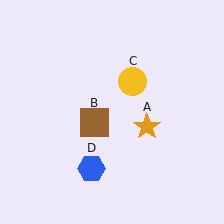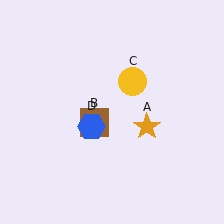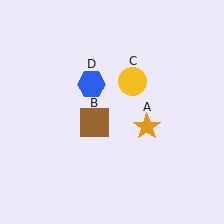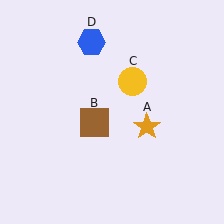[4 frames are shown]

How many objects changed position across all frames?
1 object changed position: blue hexagon (object D).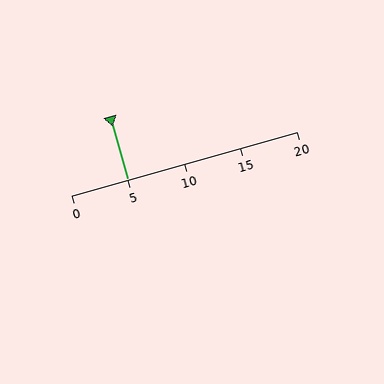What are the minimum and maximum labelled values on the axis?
The axis runs from 0 to 20.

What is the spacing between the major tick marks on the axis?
The major ticks are spaced 5 apart.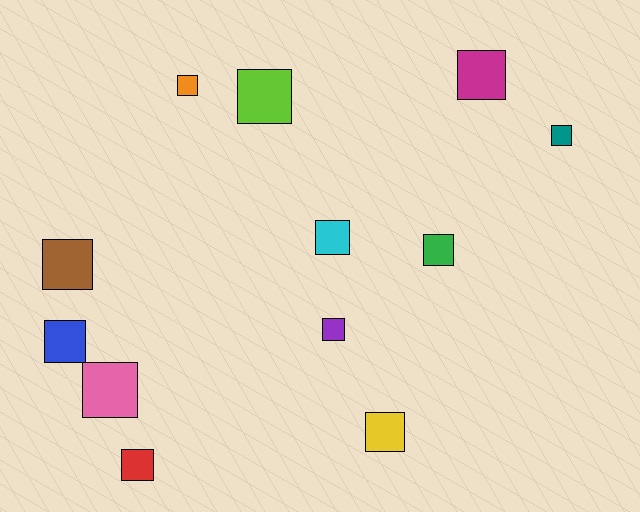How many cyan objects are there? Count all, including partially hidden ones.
There is 1 cyan object.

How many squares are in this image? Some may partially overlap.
There are 12 squares.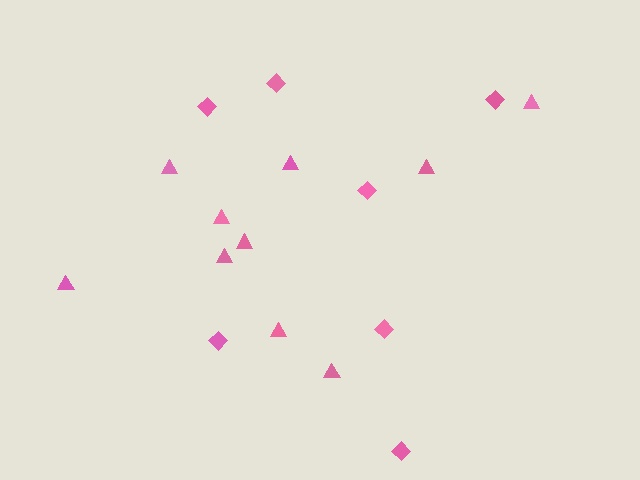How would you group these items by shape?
There are 2 groups: one group of triangles (10) and one group of diamonds (7).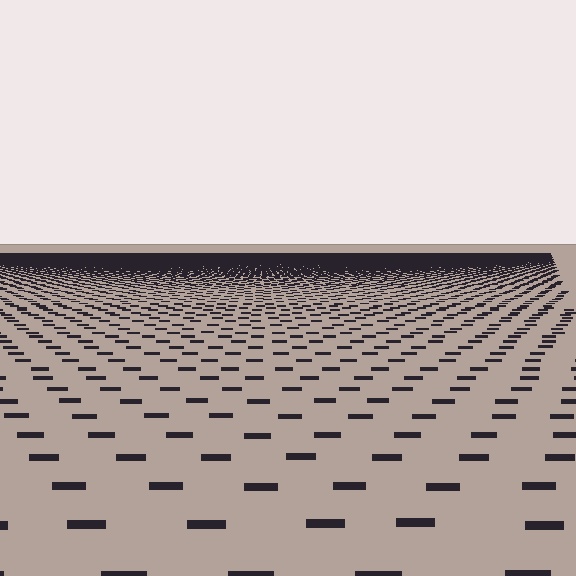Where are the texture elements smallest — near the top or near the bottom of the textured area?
Near the top.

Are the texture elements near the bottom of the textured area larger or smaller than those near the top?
Larger. Near the bottom, elements are closer to the viewer and appear at a bigger on-screen size.